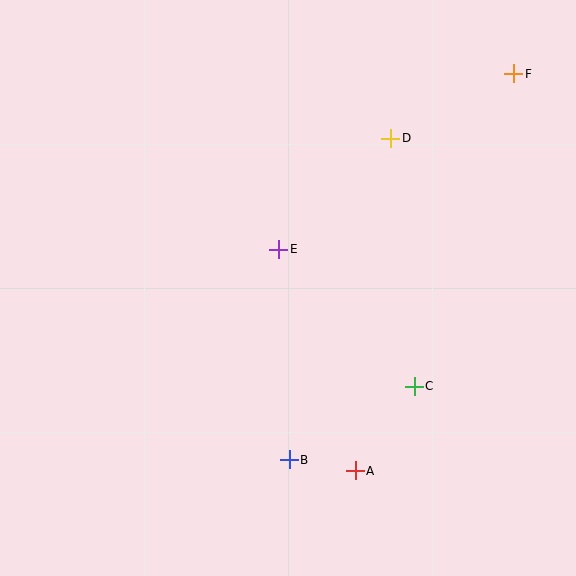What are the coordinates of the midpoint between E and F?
The midpoint between E and F is at (396, 162).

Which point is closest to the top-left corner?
Point E is closest to the top-left corner.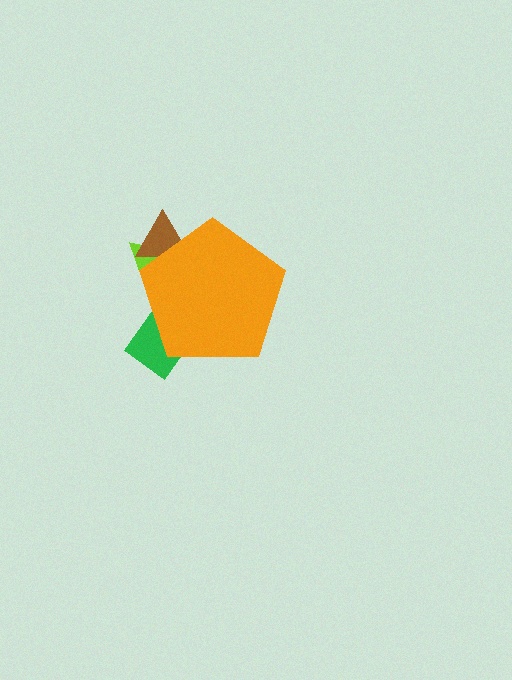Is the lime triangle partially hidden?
Yes, the lime triangle is partially hidden behind the orange pentagon.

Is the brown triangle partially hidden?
Yes, the brown triangle is partially hidden behind the orange pentagon.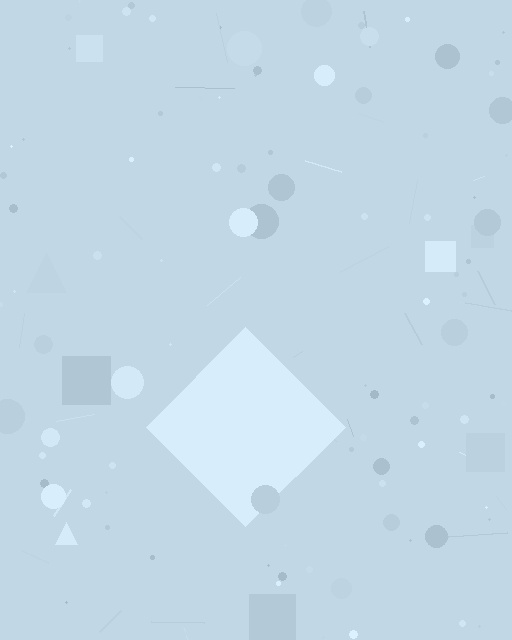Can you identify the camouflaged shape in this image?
The camouflaged shape is a diamond.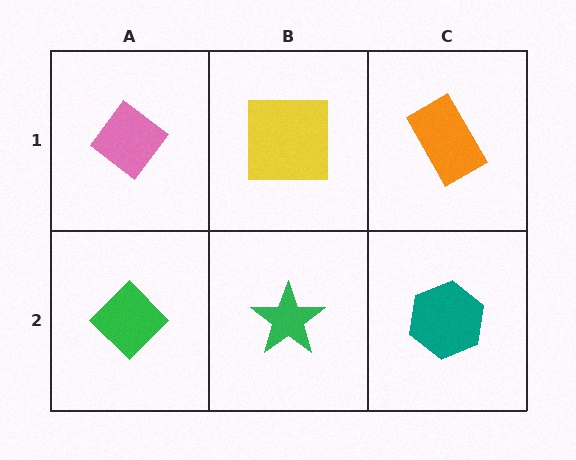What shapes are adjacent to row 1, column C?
A teal hexagon (row 2, column C), a yellow square (row 1, column B).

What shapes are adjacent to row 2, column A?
A pink diamond (row 1, column A), a green star (row 2, column B).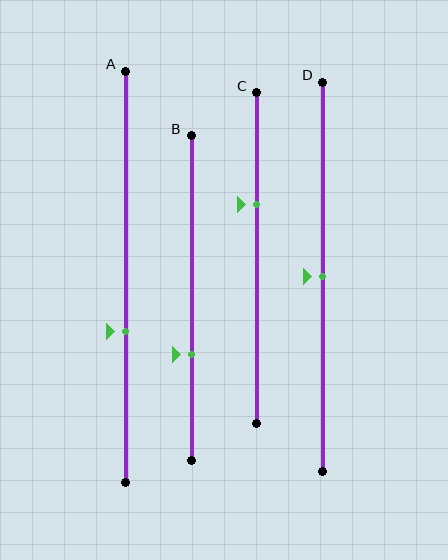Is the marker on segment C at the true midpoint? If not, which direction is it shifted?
No, the marker on segment C is shifted upward by about 16% of the segment length.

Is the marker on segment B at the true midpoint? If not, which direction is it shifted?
No, the marker on segment B is shifted downward by about 17% of the segment length.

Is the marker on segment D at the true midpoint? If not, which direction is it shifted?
Yes, the marker on segment D is at the true midpoint.